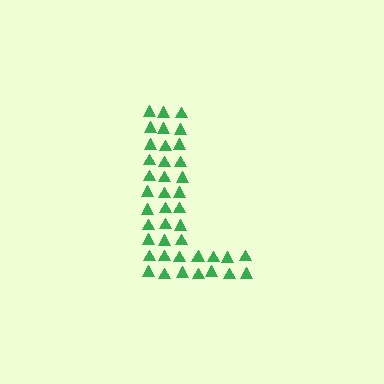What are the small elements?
The small elements are triangles.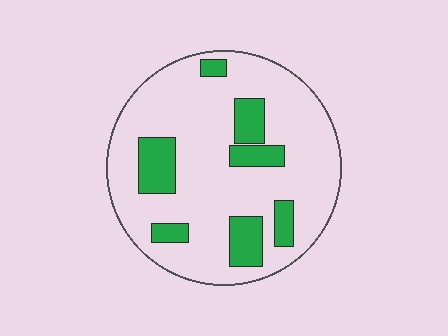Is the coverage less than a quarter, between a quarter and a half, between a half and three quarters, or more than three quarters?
Less than a quarter.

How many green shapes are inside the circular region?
7.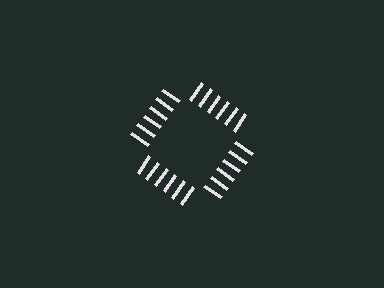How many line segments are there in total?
24 — 6 along each of the 4 edges.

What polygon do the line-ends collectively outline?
An illusory square — the line segments terminate on its edges but no continuous stroke is drawn.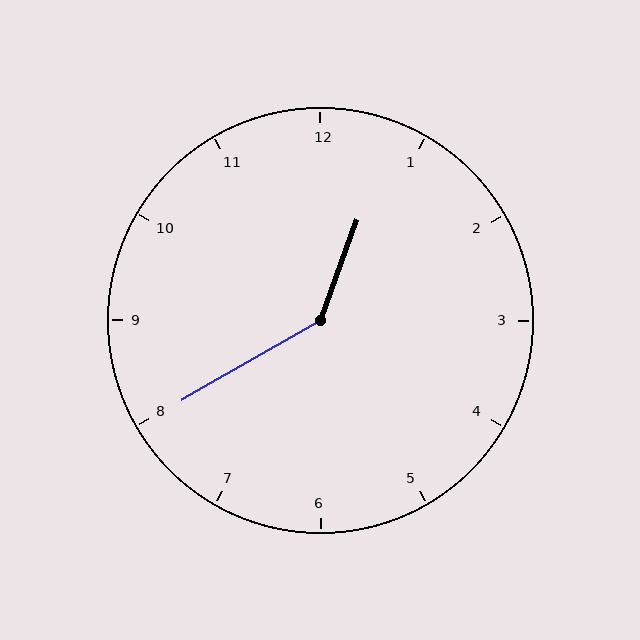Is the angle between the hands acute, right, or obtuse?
It is obtuse.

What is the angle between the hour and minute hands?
Approximately 140 degrees.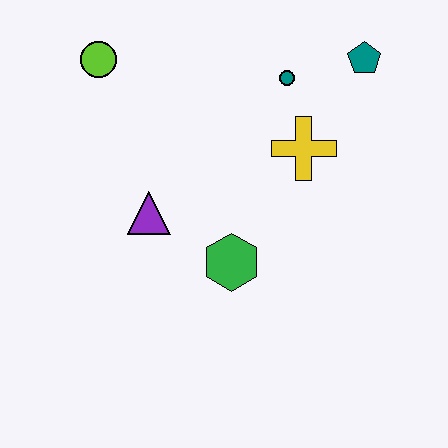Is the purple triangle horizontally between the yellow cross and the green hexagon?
No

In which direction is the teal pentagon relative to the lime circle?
The teal pentagon is to the right of the lime circle.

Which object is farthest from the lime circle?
The teal pentagon is farthest from the lime circle.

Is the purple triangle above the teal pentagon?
No